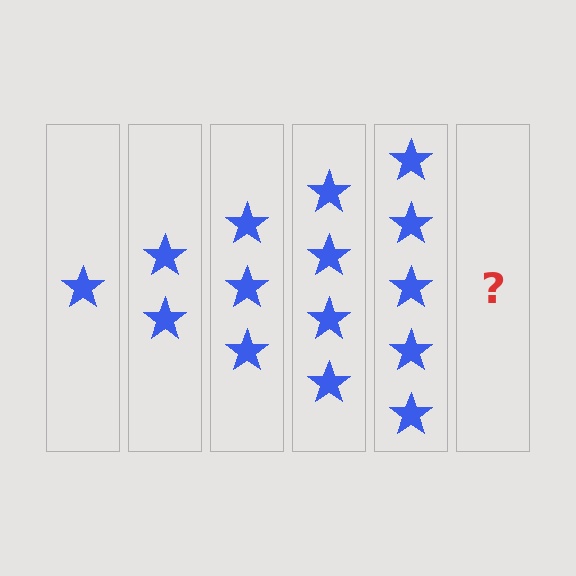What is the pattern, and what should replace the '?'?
The pattern is that each step adds one more star. The '?' should be 6 stars.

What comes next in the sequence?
The next element should be 6 stars.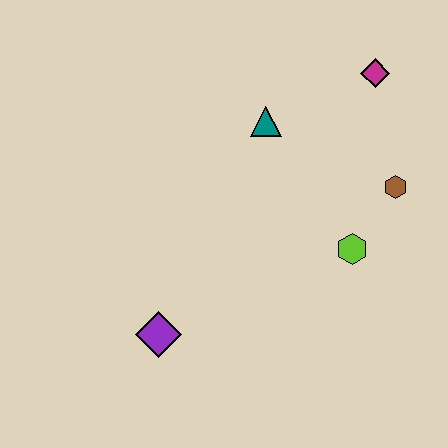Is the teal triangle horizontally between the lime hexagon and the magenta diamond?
No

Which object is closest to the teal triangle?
The magenta diamond is closest to the teal triangle.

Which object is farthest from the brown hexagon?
The purple diamond is farthest from the brown hexagon.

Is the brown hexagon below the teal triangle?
Yes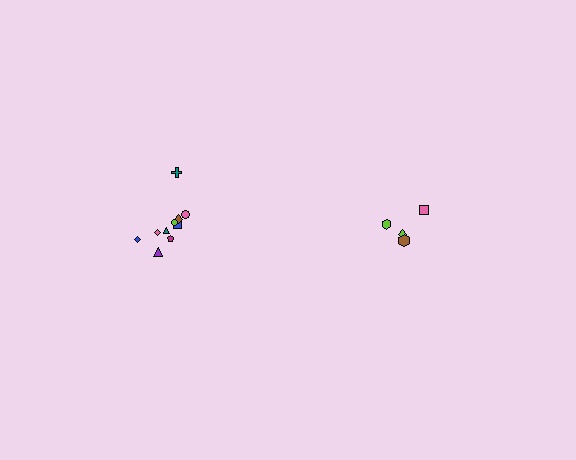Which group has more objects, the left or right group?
The left group.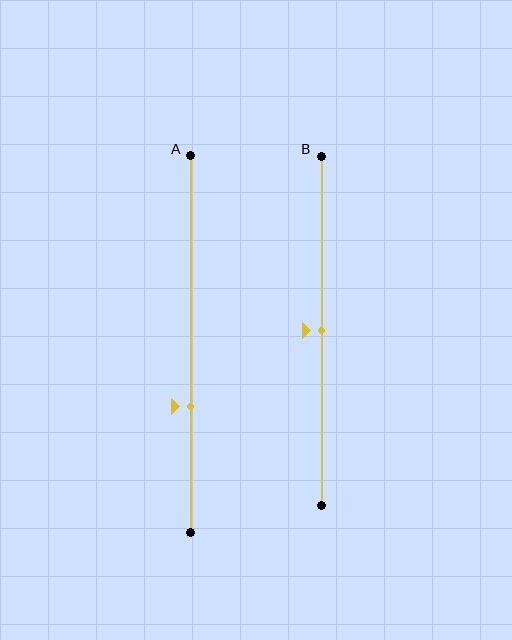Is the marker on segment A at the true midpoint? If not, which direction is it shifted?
No, the marker on segment A is shifted downward by about 16% of the segment length.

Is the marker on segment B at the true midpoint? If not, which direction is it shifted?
Yes, the marker on segment B is at the true midpoint.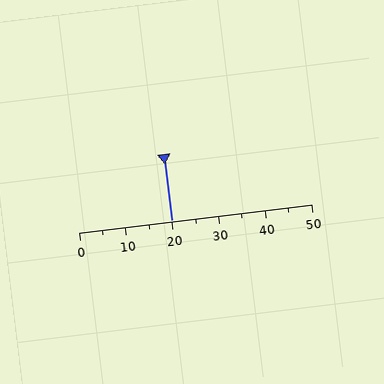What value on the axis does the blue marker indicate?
The marker indicates approximately 20.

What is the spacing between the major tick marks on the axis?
The major ticks are spaced 10 apart.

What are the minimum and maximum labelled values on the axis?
The axis runs from 0 to 50.